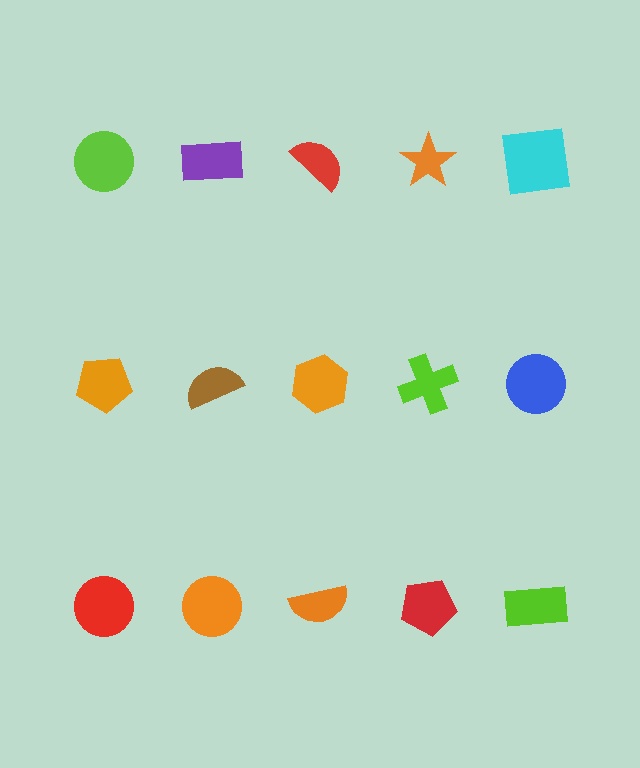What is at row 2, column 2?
A brown semicircle.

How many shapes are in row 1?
5 shapes.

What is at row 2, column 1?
An orange pentagon.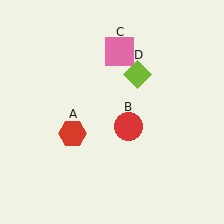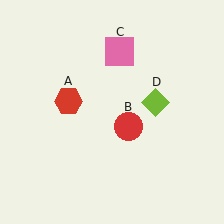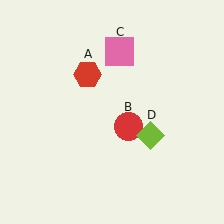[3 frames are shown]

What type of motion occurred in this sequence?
The red hexagon (object A), lime diamond (object D) rotated clockwise around the center of the scene.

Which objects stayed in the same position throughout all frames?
Red circle (object B) and pink square (object C) remained stationary.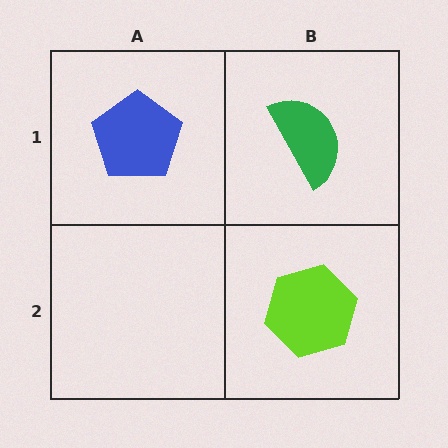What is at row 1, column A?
A blue pentagon.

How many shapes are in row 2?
1 shape.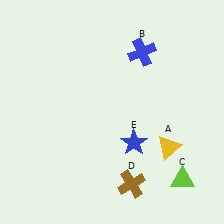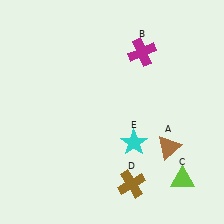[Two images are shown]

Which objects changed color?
A changed from yellow to brown. B changed from blue to magenta. E changed from blue to cyan.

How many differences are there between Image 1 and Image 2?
There are 3 differences between the two images.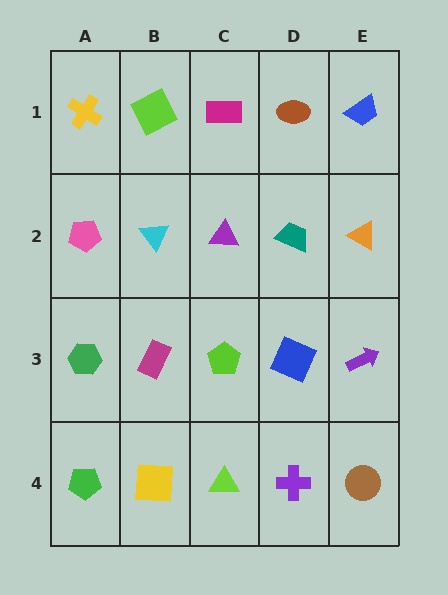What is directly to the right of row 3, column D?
A purple arrow.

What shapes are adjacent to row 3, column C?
A purple triangle (row 2, column C), a lime triangle (row 4, column C), a magenta rectangle (row 3, column B), a blue square (row 3, column D).